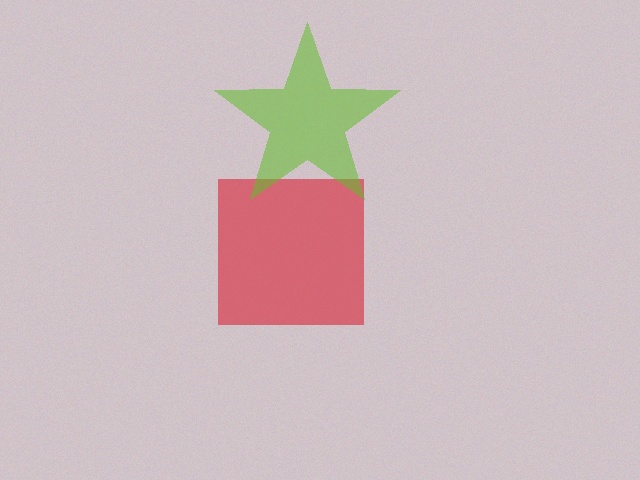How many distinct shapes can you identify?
There are 2 distinct shapes: a red square, a lime star.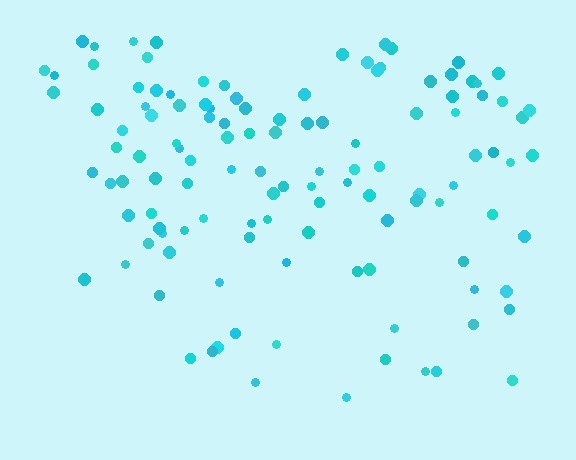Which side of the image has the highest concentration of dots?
The top.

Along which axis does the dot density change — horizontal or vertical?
Vertical.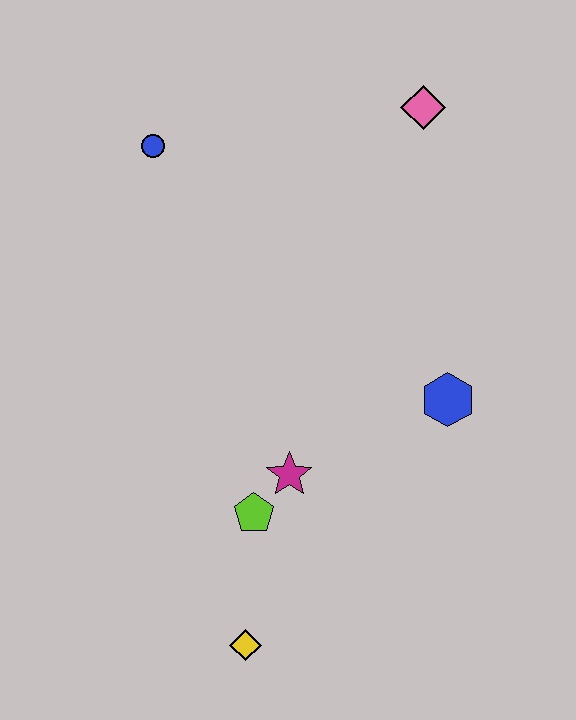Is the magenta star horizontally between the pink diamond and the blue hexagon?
No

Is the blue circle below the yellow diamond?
No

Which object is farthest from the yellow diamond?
The pink diamond is farthest from the yellow diamond.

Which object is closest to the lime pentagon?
The magenta star is closest to the lime pentagon.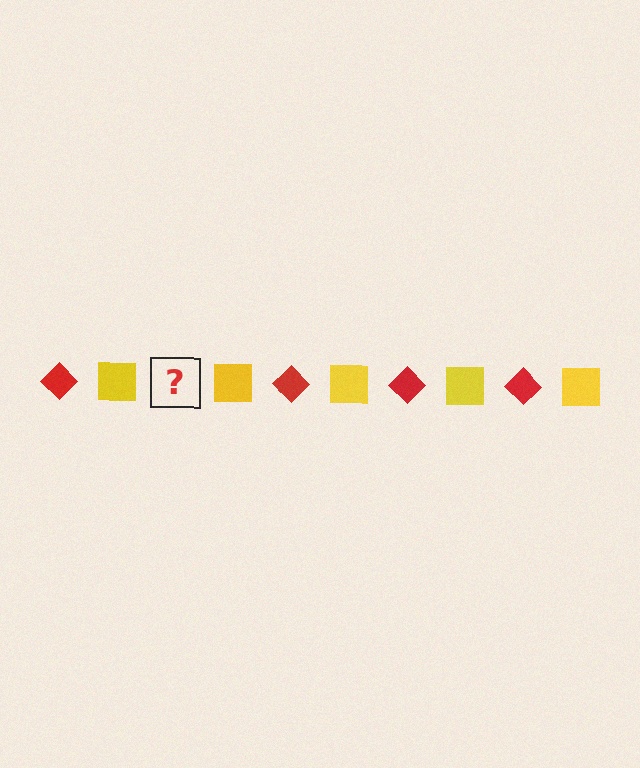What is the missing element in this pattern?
The missing element is a red diamond.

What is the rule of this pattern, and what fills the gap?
The rule is that the pattern alternates between red diamond and yellow square. The gap should be filled with a red diamond.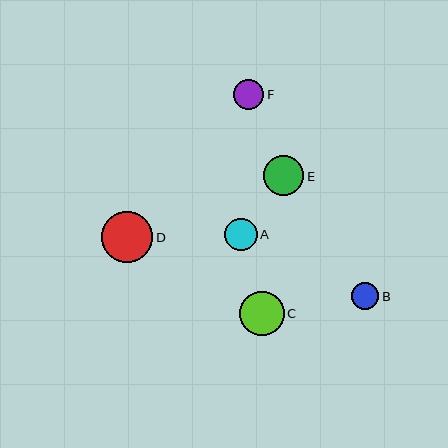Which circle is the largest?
Circle D is the largest with a size of approximately 52 pixels.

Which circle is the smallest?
Circle B is the smallest with a size of approximately 27 pixels.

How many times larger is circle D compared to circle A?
Circle D is approximately 1.6 times the size of circle A.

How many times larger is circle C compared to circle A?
Circle C is approximately 1.4 times the size of circle A.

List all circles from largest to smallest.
From largest to smallest: D, C, E, A, F, B.